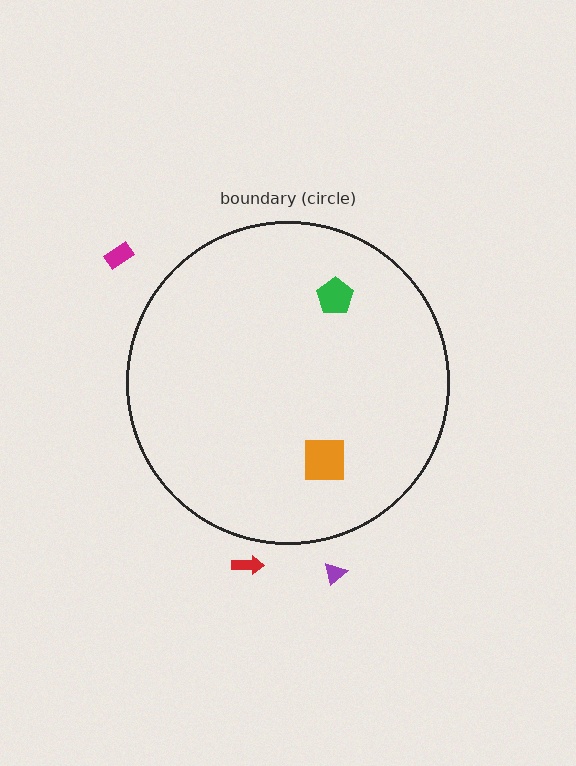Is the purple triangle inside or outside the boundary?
Outside.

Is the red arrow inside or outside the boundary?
Outside.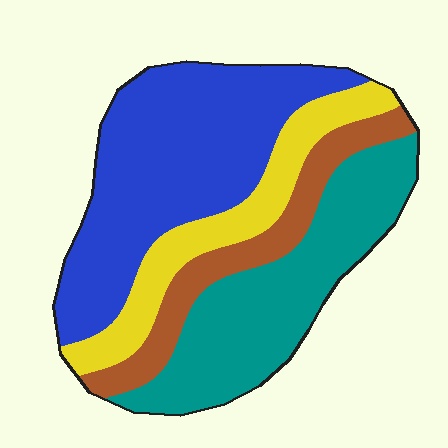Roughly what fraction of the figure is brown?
Brown takes up less than a quarter of the figure.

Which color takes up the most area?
Blue, at roughly 40%.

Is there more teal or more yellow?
Teal.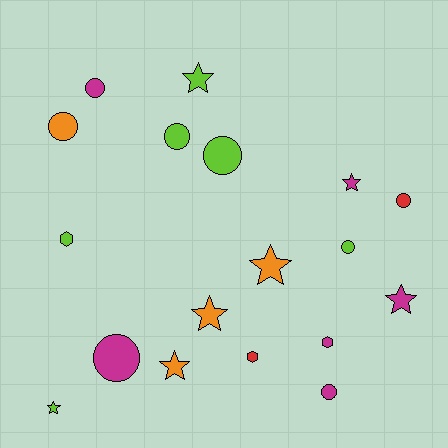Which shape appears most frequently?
Circle, with 8 objects.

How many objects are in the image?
There are 18 objects.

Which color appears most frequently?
Lime, with 6 objects.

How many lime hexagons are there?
There is 1 lime hexagon.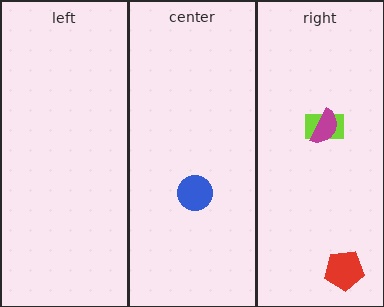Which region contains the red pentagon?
The right region.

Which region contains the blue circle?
The center region.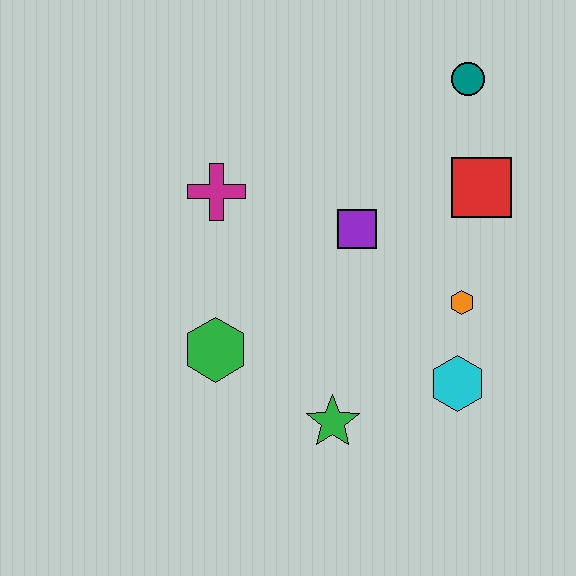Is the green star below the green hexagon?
Yes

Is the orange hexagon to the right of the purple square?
Yes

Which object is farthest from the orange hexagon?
The magenta cross is farthest from the orange hexagon.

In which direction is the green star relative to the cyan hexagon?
The green star is to the left of the cyan hexagon.